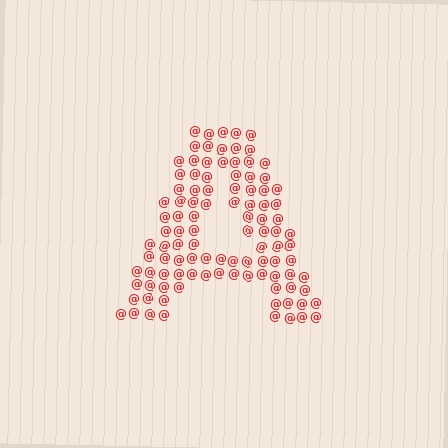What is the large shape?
The large shape is the letter A.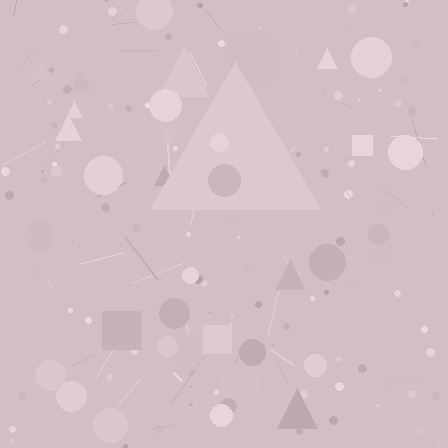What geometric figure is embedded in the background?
A triangle is embedded in the background.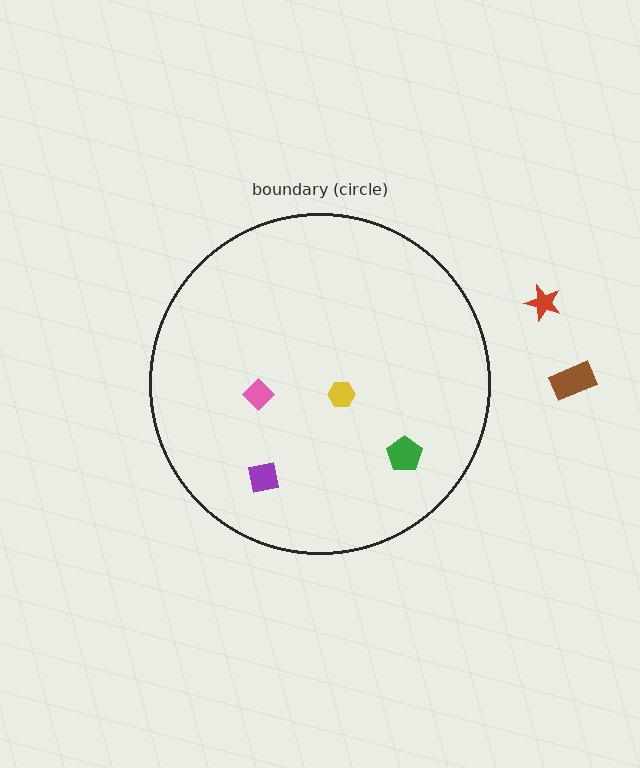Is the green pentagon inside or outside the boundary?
Inside.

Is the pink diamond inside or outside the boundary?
Inside.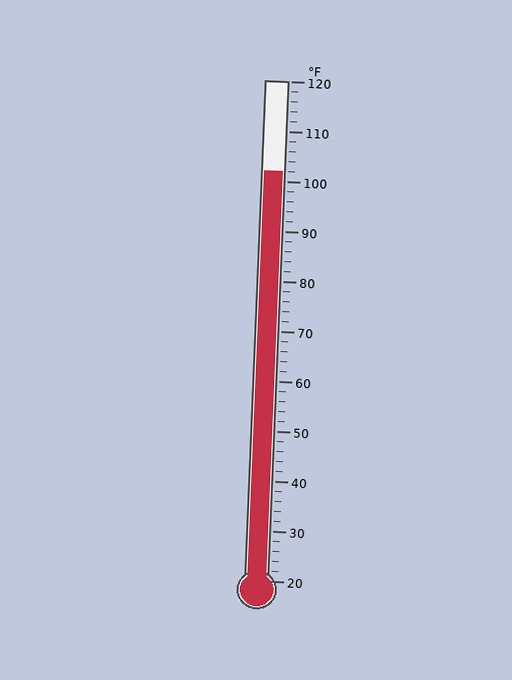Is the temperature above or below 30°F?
The temperature is above 30°F.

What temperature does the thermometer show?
The thermometer shows approximately 102°F.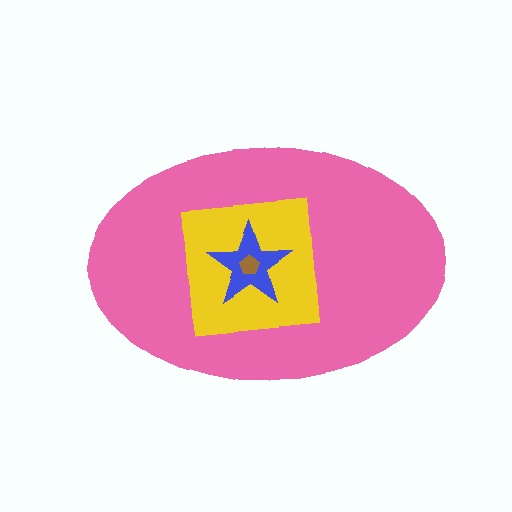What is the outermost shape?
The pink ellipse.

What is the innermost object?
The brown pentagon.